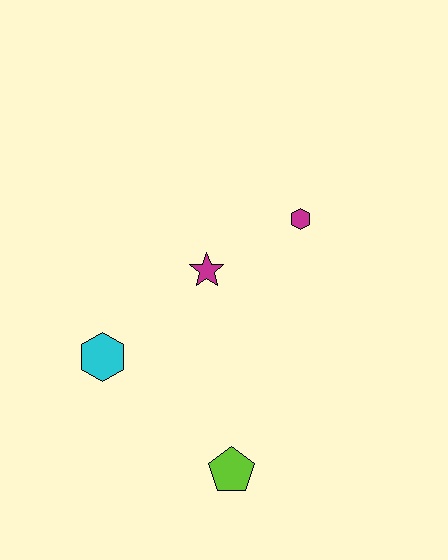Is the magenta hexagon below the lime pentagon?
No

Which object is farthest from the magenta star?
The lime pentagon is farthest from the magenta star.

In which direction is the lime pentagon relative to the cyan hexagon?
The lime pentagon is to the right of the cyan hexagon.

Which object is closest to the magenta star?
The magenta hexagon is closest to the magenta star.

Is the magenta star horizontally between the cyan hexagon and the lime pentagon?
Yes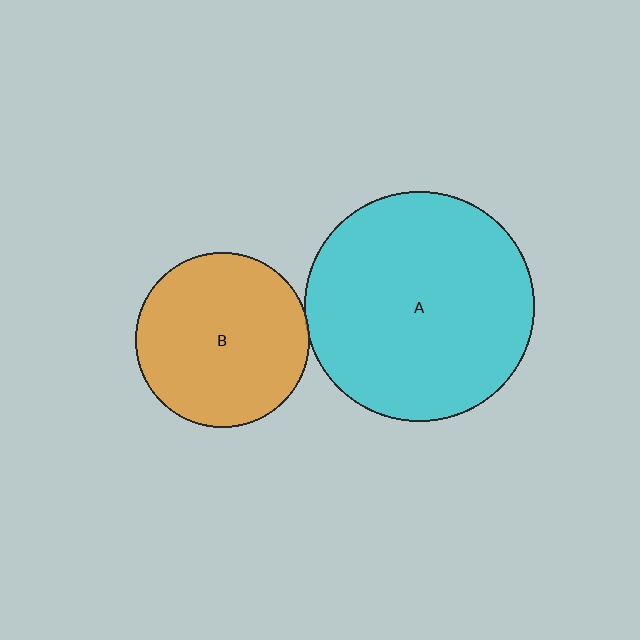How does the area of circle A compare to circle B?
Approximately 1.7 times.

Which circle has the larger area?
Circle A (cyan).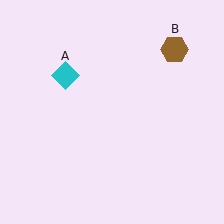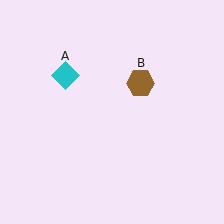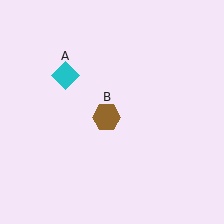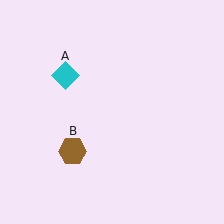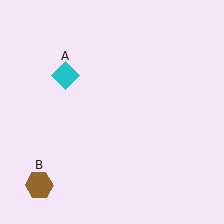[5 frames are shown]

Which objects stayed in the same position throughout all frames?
Cyan diamond (object A) remained stationary.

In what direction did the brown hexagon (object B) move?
The brown hexagon (object B) moved down and to the left.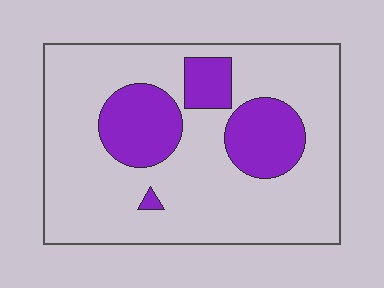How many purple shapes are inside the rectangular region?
4.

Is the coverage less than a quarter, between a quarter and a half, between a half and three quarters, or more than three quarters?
Less than a quarter.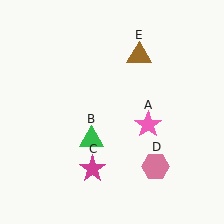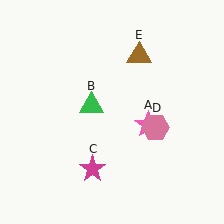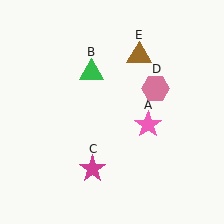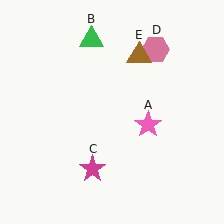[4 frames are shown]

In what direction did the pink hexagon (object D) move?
The pink hexagon (object D) moved up.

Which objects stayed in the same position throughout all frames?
Pink star (object A) and magenta star (object C) and brown triangle (object E) remained stationary.